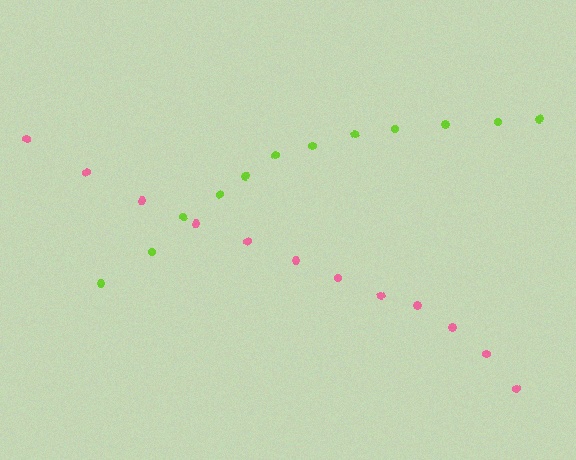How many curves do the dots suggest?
There are 2 distinct paths.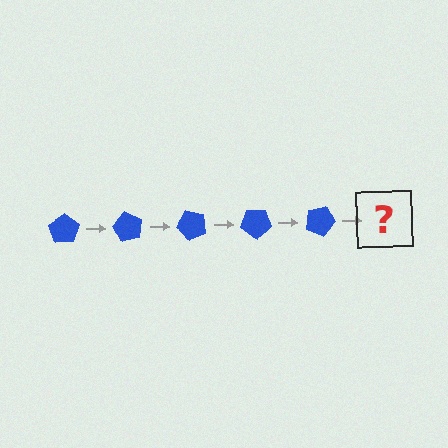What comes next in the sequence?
The next element should be a blue pentagon rotated 300 degrees.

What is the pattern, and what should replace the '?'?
The pattern is that the pentagon rotates 60 degrees each step. The '?' should be a blue pentagon rotated 300 degrees.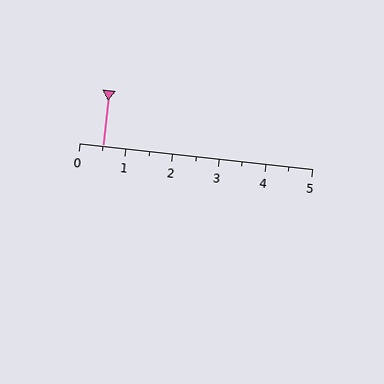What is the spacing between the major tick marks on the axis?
The major ticks are spaced 1 apart.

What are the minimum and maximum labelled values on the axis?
The axis runs from 0 to 5.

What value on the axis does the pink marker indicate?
The marker indicates approximately 0.5.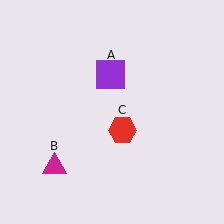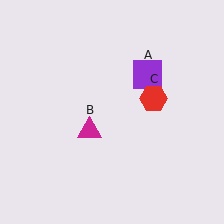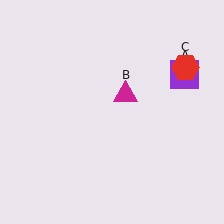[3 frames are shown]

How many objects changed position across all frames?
3 objects changed position: purple square (object A), magenta triangle (object B), red hexagon (object C).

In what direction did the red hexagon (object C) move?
The red hexagon (object C) moved up and to the right.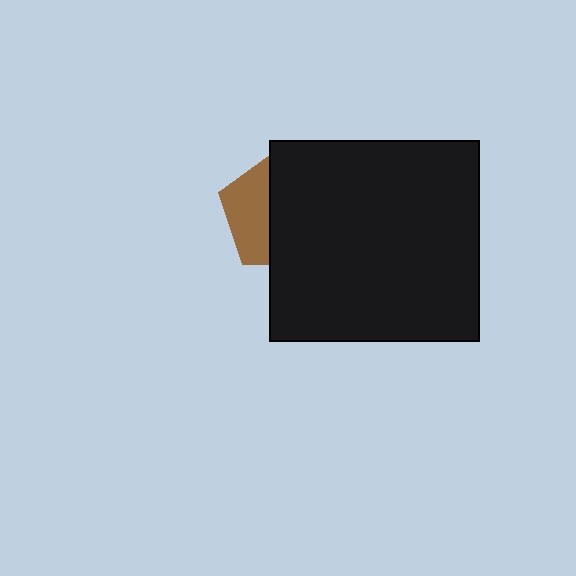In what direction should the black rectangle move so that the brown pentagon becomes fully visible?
The black rectangle should move right. That is the shortest direction to clear the overlap and leave the brown pentagon fully visible.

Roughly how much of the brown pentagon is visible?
A small part of it is visible (roughly 38%).